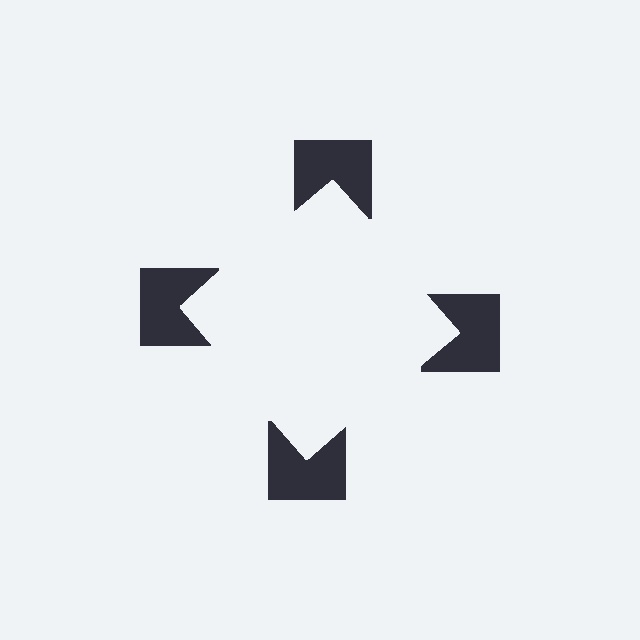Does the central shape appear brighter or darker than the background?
It typically appears slightly brighter than the background, even though no actual brightness change is drawn.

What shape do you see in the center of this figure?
An illusory square — its edges are inferred from the aligned wedge cuts in the notched squares, not physically drawn.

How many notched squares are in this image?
There are 4 — one at each vertex of the illusory square.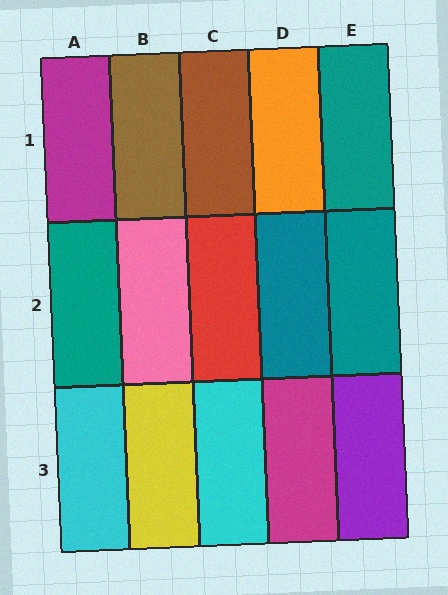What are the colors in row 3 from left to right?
Cyan, yellow, cyan, magenta, purple.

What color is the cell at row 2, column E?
Teal.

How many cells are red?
1 cell is red.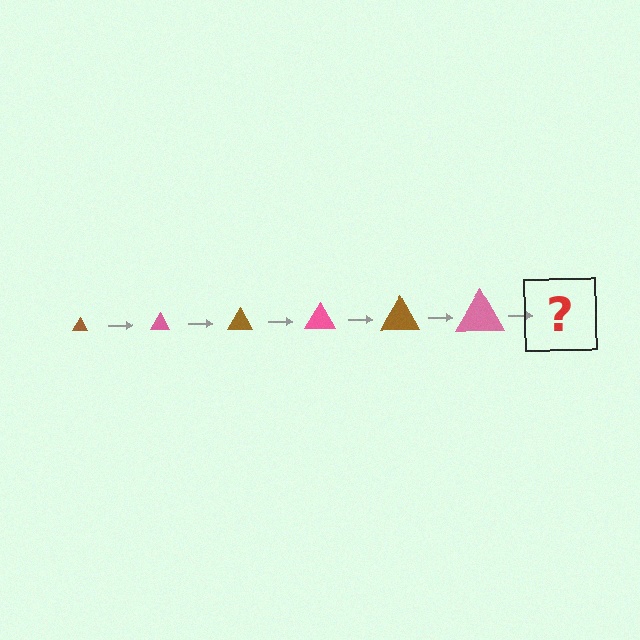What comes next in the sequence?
The next element should be a brown triangle, larger than the previous one.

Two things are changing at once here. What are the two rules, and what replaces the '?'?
The two rules are that the triangle grows larger each step and the color cycles through brown and pink. The '?' should be a brown triangle, larger than the previous one.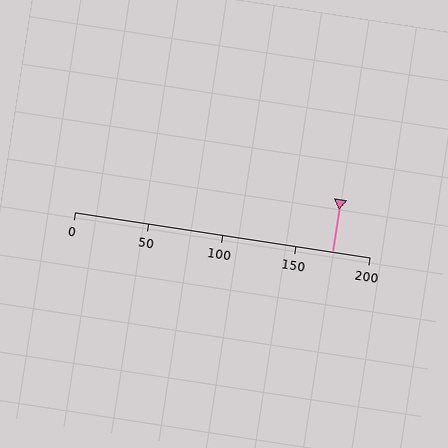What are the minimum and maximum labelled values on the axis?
The axis runs from 0 to 200.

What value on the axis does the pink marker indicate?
The marker indicates approximately 175.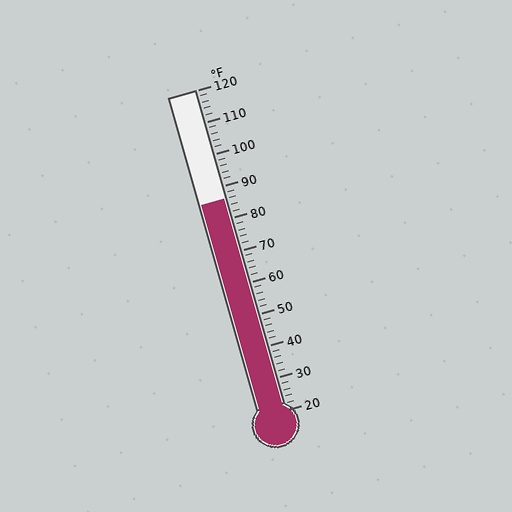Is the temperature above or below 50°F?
The temperature is above 50°F.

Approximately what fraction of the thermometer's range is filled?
The thermometer is filled to approximately 65% of its range.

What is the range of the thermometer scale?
The thermometer scale ranges from 20°F to 120°F.